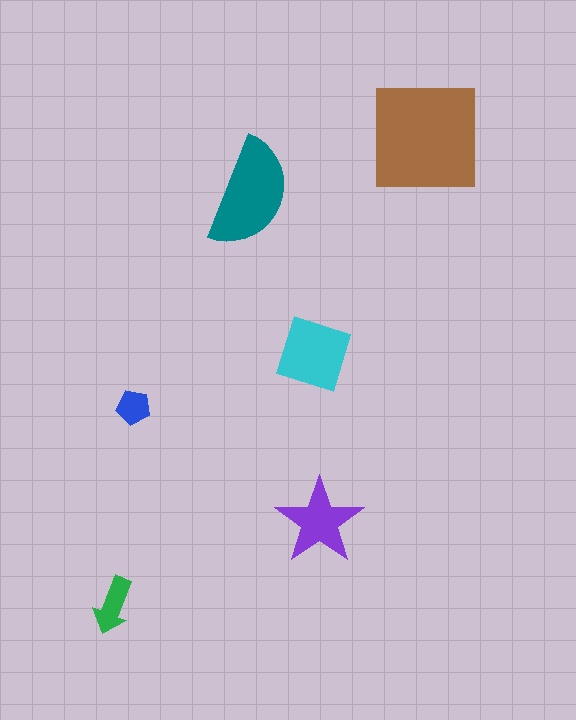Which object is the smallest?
The blue pentagon.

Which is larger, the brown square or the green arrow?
The brown square.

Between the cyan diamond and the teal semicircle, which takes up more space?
The teal semicircle.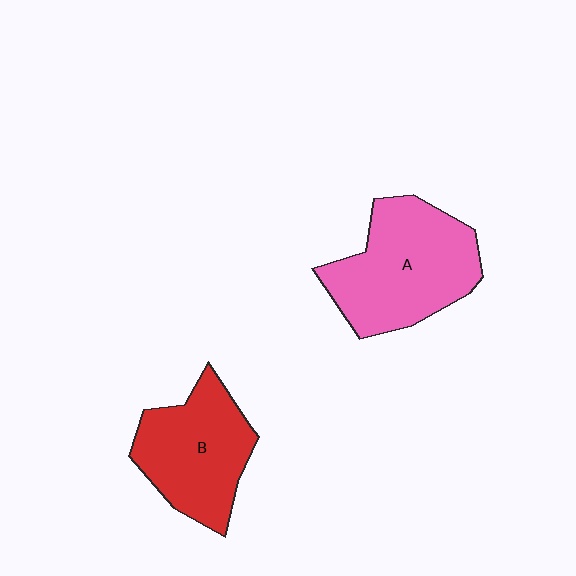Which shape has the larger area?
Shape A (pink).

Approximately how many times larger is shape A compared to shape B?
Approximately 1.2 times.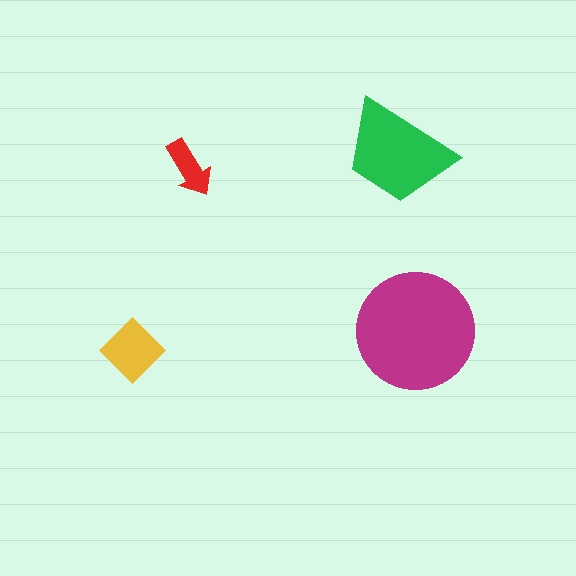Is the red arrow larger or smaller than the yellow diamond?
Smaller.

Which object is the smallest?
The red arrow.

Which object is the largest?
The magenta circle.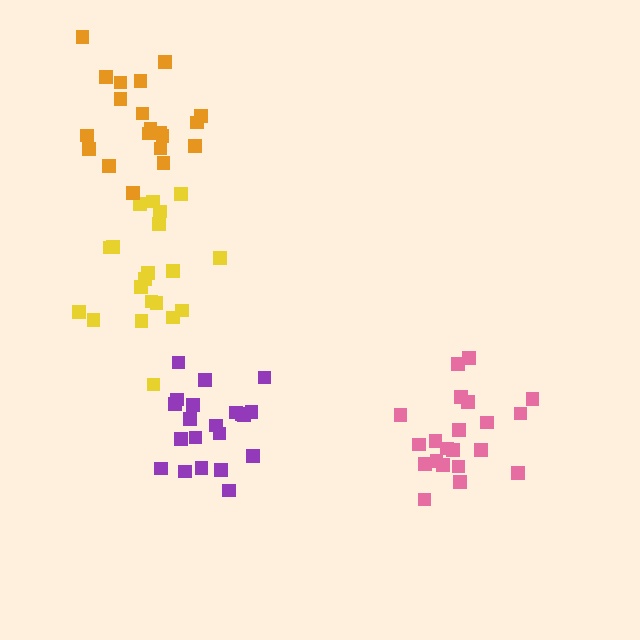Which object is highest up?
The orange cluster is topmost.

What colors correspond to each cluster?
The clusters are colored: pink, yellow, purple, orange.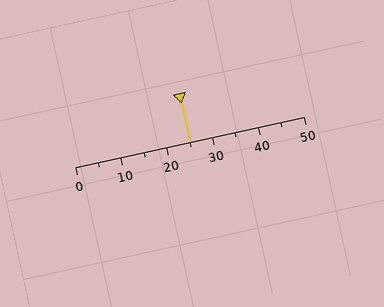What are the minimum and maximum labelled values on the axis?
The axis runs from 0 to 50.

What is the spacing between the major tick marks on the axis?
The major ticks are spaced 10 apart.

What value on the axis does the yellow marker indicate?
The marker indicates approximately 25.